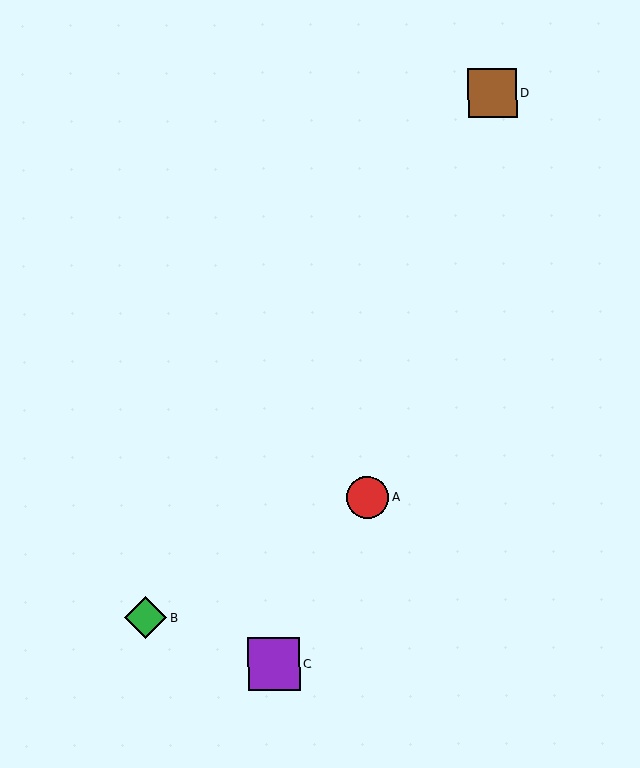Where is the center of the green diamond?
The center of the green diamond is at (146, 618).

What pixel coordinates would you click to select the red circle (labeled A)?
Click at (367, 497) to select the red circle A.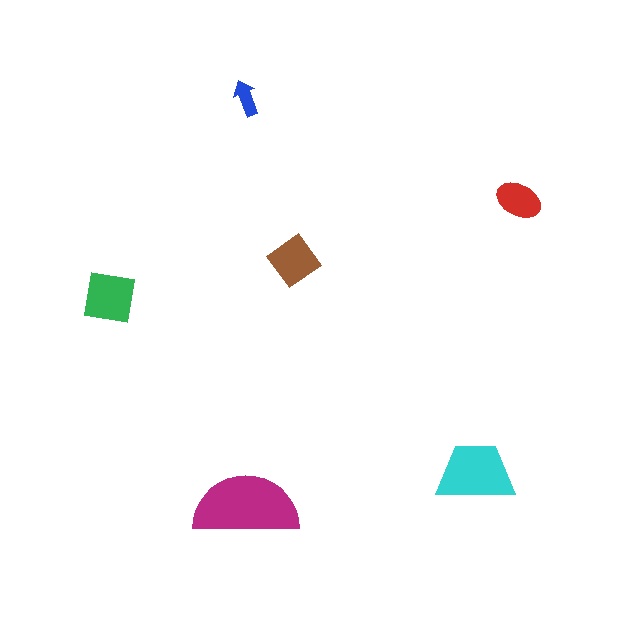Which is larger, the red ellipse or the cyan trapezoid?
The cyan trapezoid.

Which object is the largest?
The magenta semicircle.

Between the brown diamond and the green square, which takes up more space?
The green square.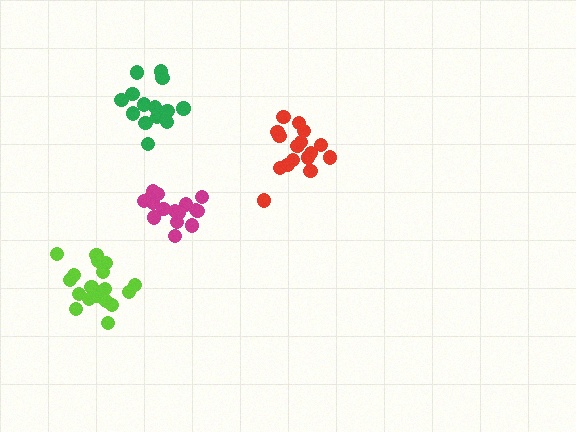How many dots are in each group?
Group 1: 18 dots, Group 2: 20 dots, Group 3: 16 dots, Group 4: 15 dots (69 total).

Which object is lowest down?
The lime cluster is bottommost.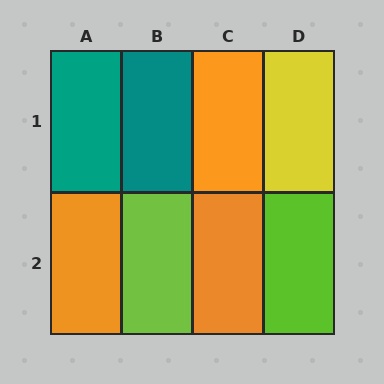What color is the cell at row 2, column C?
Orange.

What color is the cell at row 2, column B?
Lime.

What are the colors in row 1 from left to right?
Teal, teal, orange, yellow.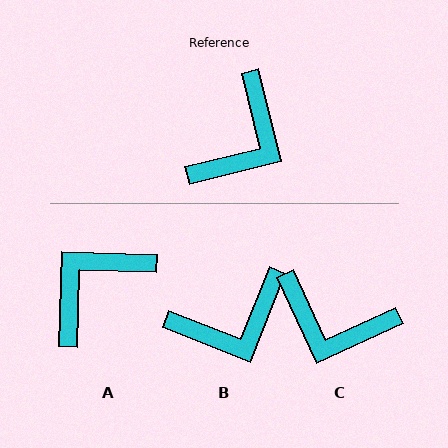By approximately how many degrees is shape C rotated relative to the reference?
Approximately 79 degrees clockwise.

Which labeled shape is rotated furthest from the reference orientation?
A, about 165 degrees away.